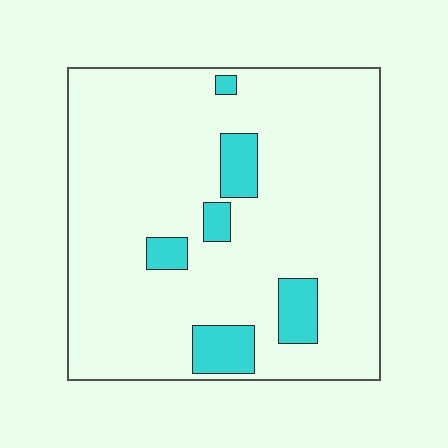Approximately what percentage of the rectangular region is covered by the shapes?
Approximately 10%.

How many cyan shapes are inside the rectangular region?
6.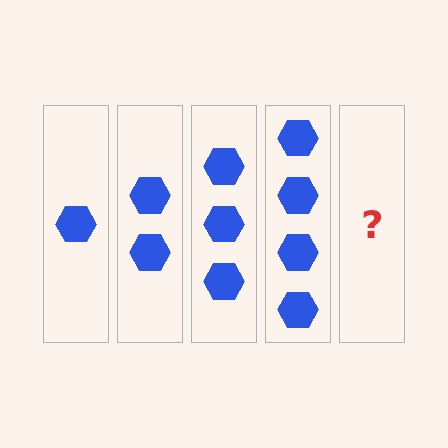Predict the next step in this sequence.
The next step is 5 hexagons.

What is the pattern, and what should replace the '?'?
The pattern is that each step adds one more hexagon. The '?' should be 5 hexagons.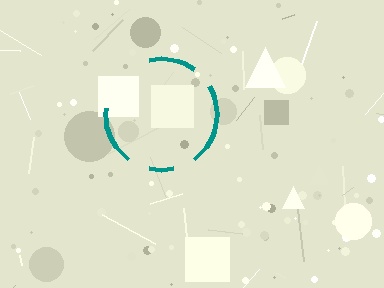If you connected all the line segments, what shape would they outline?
They would outline a circle.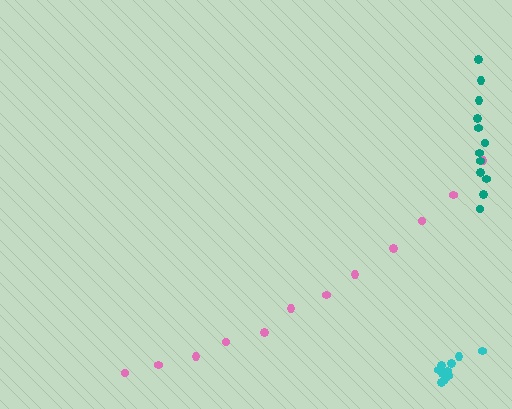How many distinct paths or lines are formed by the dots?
There are 3 distinct paths.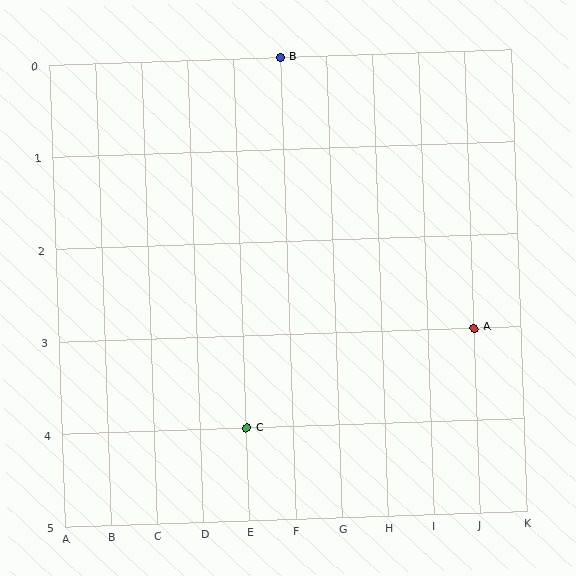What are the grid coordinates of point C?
Point C is at grid coordinates (E, 4).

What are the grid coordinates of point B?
Point B is at grid coordinates (F, 0).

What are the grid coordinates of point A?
Point A is at grid coordinates (J, 3).